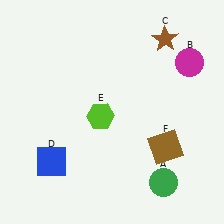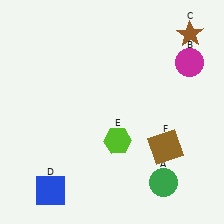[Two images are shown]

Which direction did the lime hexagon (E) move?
The lime hexagon (E) moved down.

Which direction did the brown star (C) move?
The brown star (C) moved right.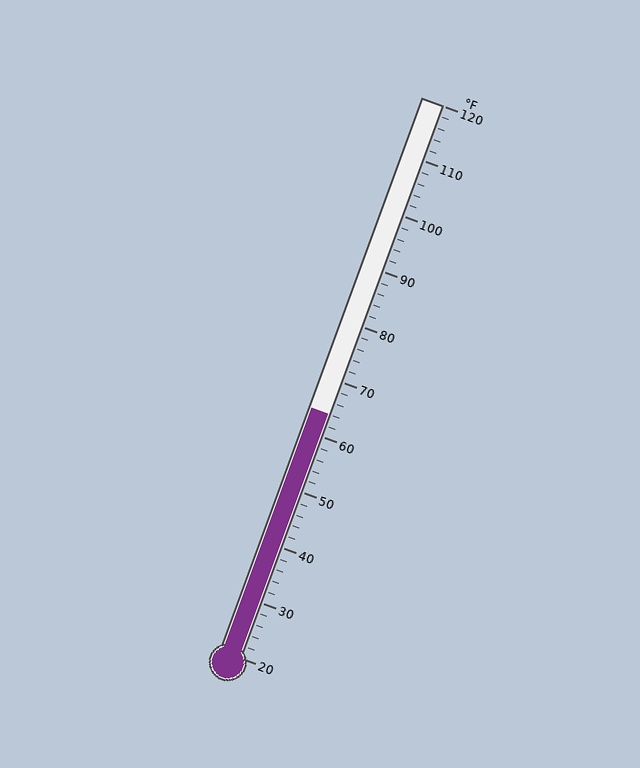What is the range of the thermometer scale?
The thermometer scale ranges from 20°F to 120°F.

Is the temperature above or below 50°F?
The temperature is above 50°F.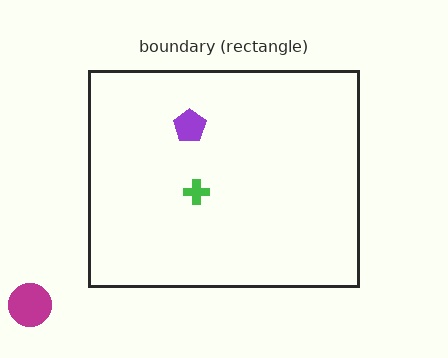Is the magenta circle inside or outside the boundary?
Outside.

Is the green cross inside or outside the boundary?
Inside.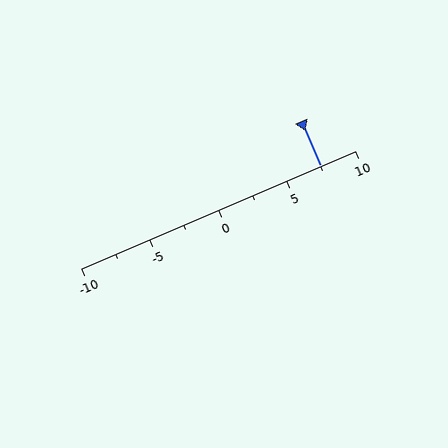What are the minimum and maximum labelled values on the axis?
The axis runs from -10 to 10.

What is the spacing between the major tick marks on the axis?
The major ticks are spaced 5 apart.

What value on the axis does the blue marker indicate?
The marker indicates approximately 7.5.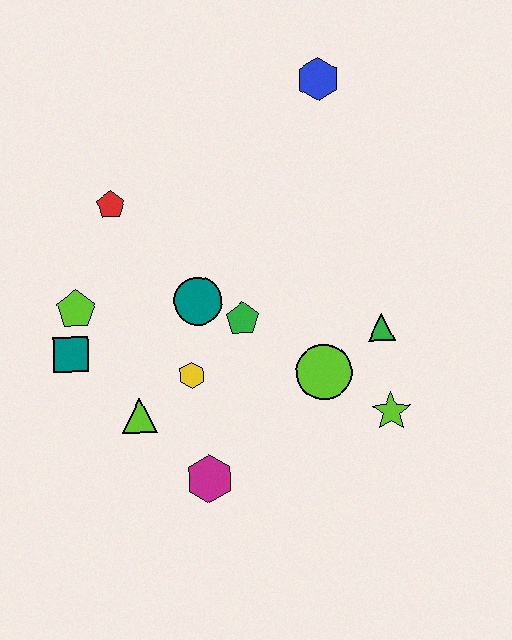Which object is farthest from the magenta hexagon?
The blue hexagon is farthest from the magenta hexagon.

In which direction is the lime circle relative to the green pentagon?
The lime circle is to the right of the green pentagon.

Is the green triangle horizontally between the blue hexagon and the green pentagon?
No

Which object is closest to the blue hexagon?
The red pentagon is closest to the blue hexagon.